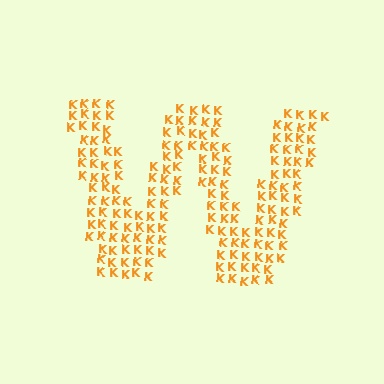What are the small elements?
The small elements are letter K's.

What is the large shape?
The large shape is the letter W.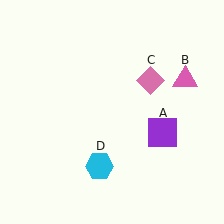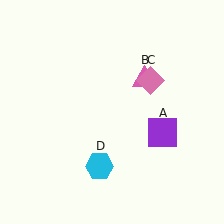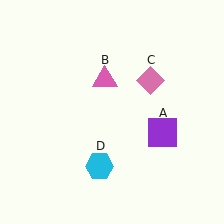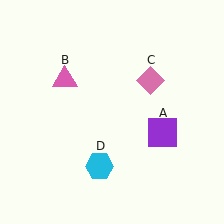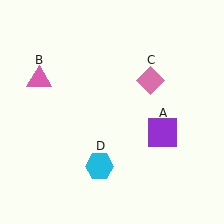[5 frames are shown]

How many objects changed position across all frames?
1 object changed position: pink triangle (object B).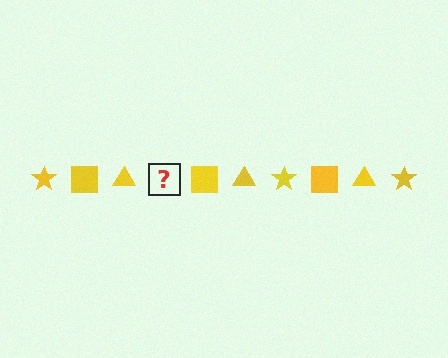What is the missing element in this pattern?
The missing element is a yellow star.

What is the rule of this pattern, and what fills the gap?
The rule is that the pattern cycles through star, square, triangle shapes in yellow. The gap should be filled with a yellow star.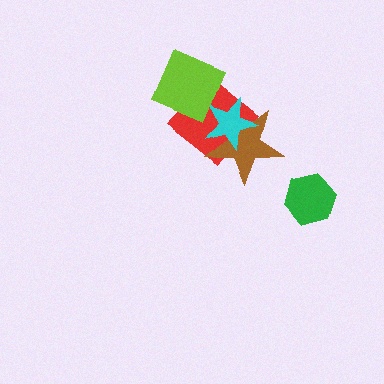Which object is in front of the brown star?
The cyan star is in front of the brown star.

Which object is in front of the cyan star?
The lime diamond is in front of the cyan star.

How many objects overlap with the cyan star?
3 objects overlap with the cyan star.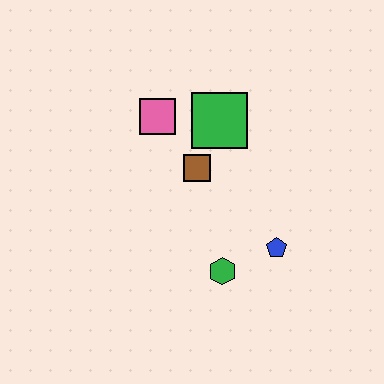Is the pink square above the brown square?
Yes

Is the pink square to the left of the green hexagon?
Yes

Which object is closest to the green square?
The brown square is closest to the green square.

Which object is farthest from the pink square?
The blue pentagon is farthest from the pink square.